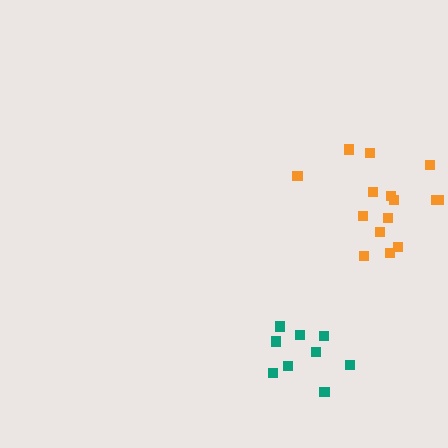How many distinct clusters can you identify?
There are 2 distinct clusters.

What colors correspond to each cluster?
The clusters are colored: teal, orange.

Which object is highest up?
The orange cluster is topmost.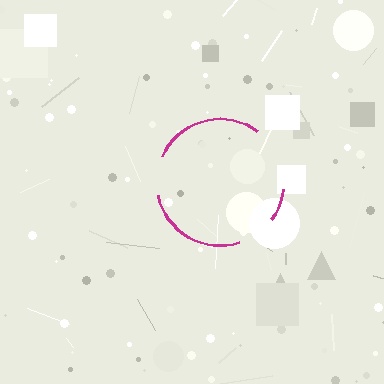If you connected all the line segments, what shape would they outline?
They would outline a circle.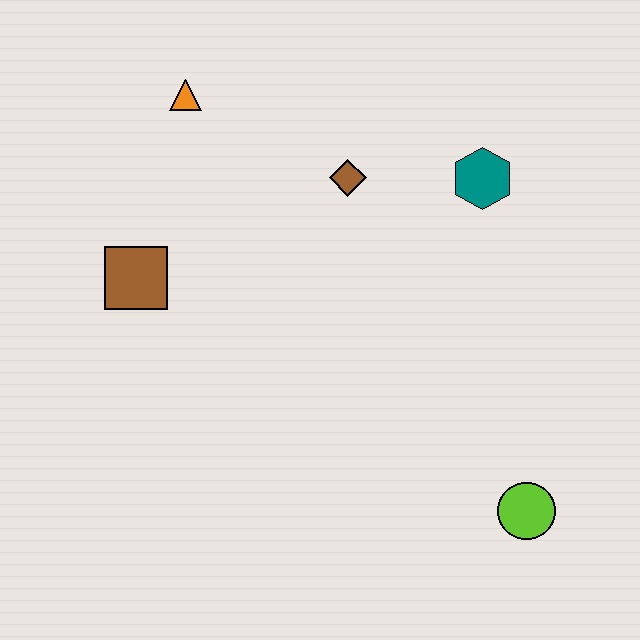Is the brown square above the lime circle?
Yes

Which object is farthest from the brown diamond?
The lime circle is farthest from the brown diamond.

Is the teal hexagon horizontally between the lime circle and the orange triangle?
Yes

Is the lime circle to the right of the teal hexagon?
Yes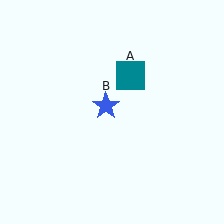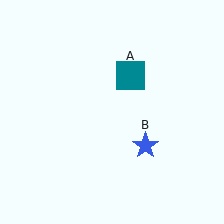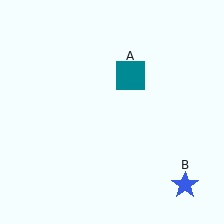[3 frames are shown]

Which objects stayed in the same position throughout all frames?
Teal square (object A) remained stationary.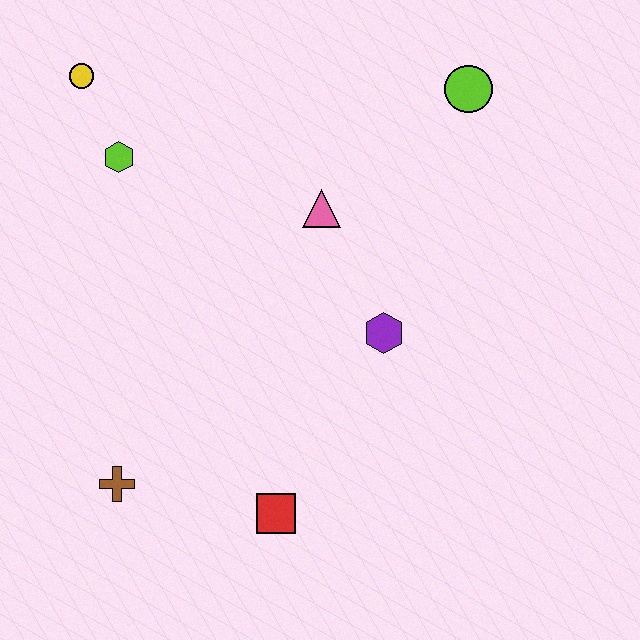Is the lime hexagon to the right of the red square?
No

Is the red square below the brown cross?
Yes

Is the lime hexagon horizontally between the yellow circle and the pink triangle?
Yes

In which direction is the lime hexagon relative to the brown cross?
The lime hexagon is above the brown cross.